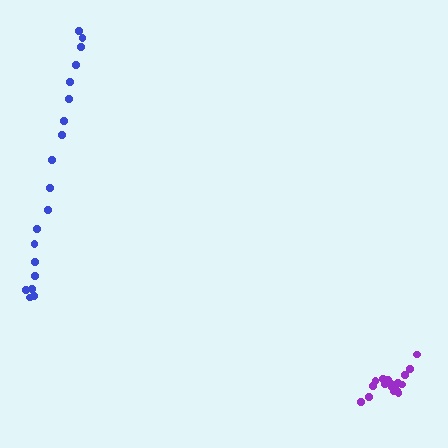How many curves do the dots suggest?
There are 2 distinct paths.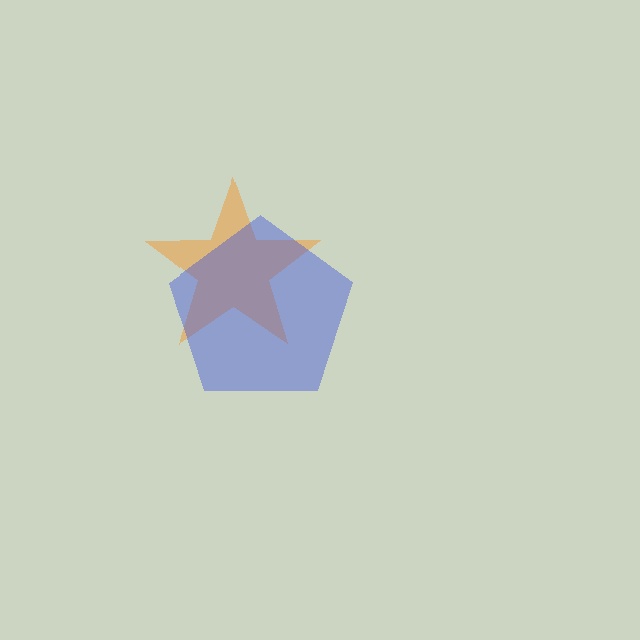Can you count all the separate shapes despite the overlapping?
Yes, there are 2 separate shapes.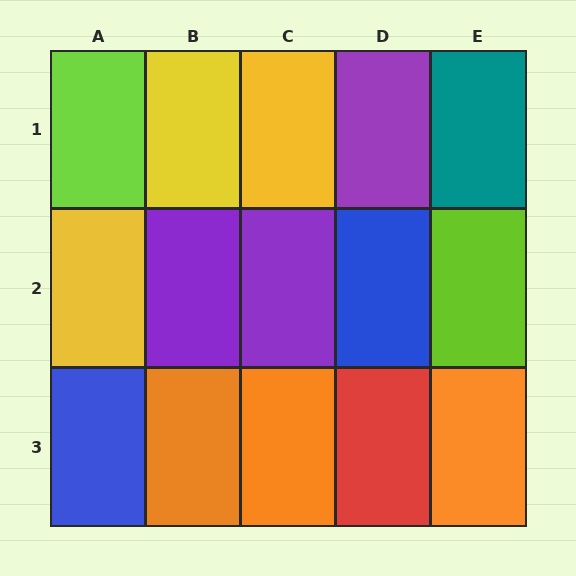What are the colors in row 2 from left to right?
Yellow, purple, purple, blue, lime.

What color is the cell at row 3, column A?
Blue.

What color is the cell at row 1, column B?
Yellow.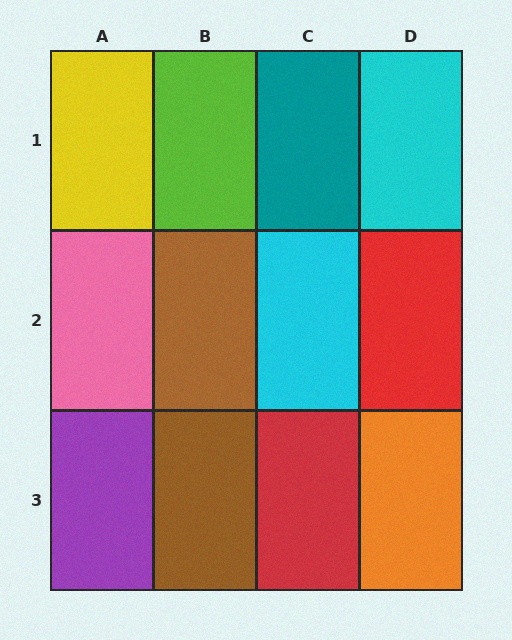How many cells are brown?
2 cells are brown.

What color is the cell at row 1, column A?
Yellow.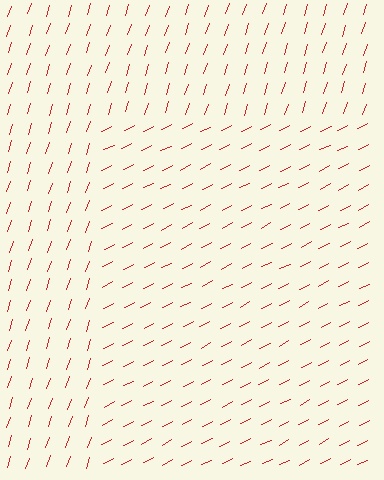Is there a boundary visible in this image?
Yes, there is a texture boundary formed by a change in line orientation.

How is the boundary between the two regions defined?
The boundary is defined purely by a change in line orientation (approximately 45 degrees difference). All lines are the same color and thickness.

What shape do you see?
I see a rectangle.